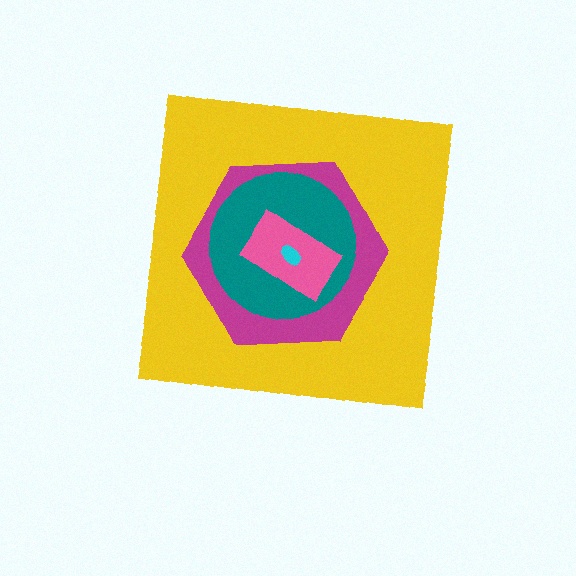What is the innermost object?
The cyan ellipse.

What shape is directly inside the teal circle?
The pink rectangle.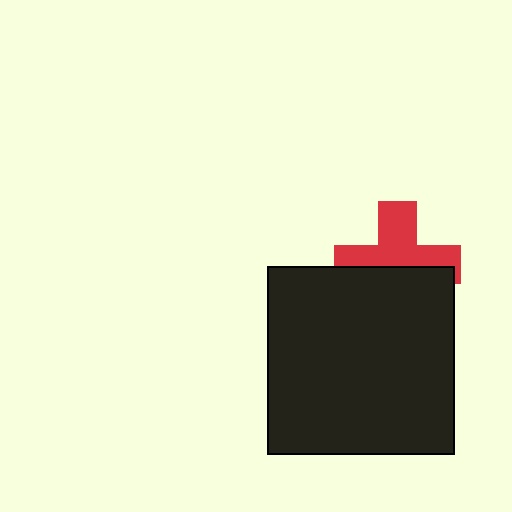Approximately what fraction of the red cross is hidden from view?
Roughly 47% of the red cross is hidden behind the black square.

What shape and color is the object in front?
The object in front is a black square.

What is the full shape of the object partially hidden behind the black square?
The partially hidden object is a red cross.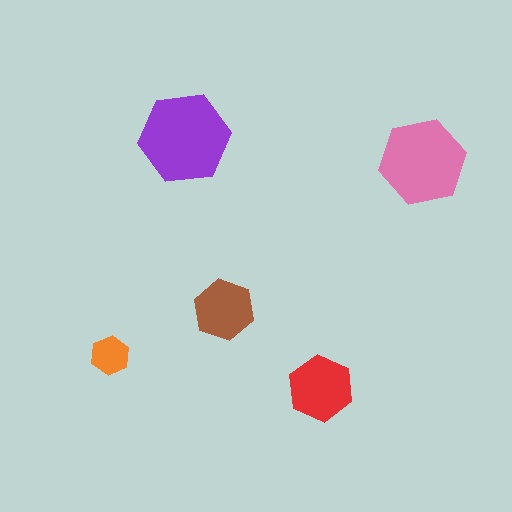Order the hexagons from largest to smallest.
the purple one, the pink one, the red one, the brown one, the orange one.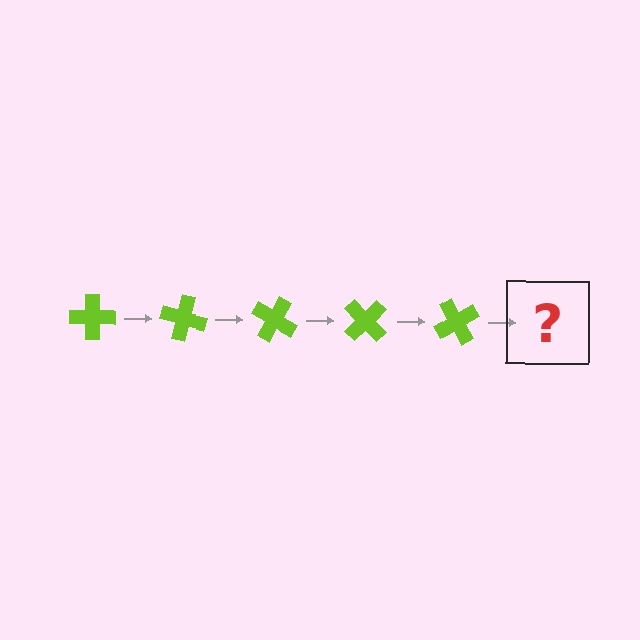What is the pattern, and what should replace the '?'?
The pattern is that the cross rotates 15 degrees each step. The '?' should be a lime cross rotated 75 degrees.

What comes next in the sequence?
The next element should be a lime cross rotated 75 degrees.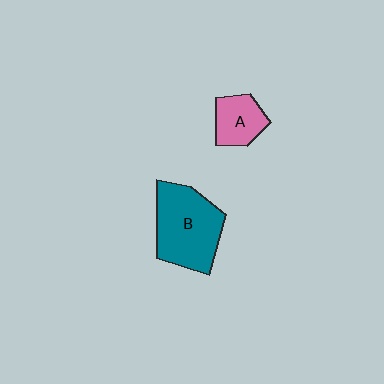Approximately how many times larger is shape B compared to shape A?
Approximately 2.1 times.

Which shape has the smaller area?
Shape A (pink).